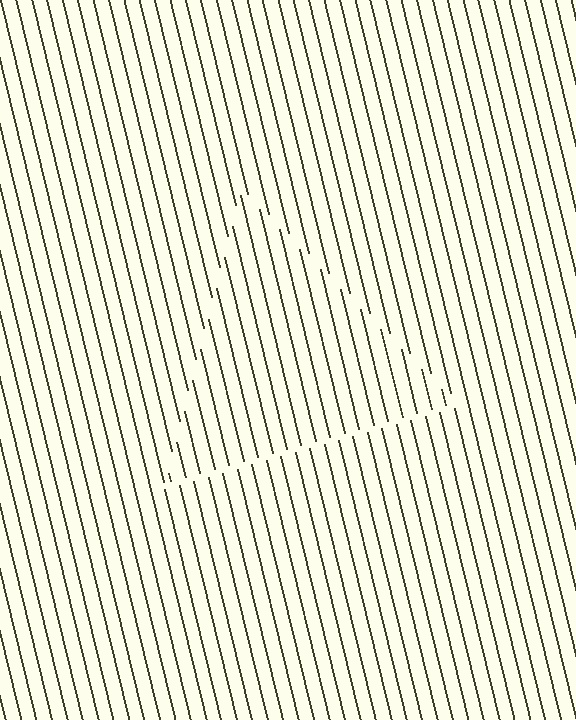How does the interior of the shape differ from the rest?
The interior of the shape contains the same grating, shifted by half a period — the contour is defined by the phase discontinuity where line-ends from the inner and outer gratings abut.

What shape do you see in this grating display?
An illusory triangle. The interior of the shape contains the same grating, shifted by half a period — the contour is defined by the phase discontinuity where line-ends from the inner and outer gratings abut.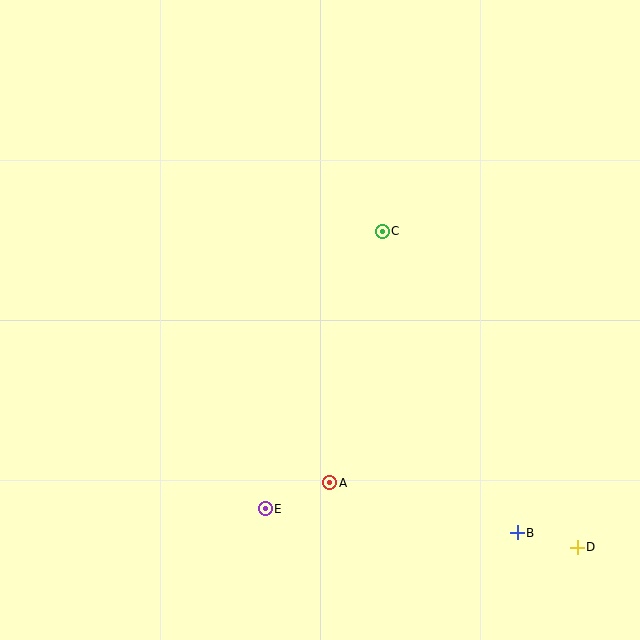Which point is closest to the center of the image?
Point C at (382, 231) is closest to the center.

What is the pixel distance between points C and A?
The distance between C and A is 257 pixels.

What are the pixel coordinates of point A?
Point A is at (330, 483).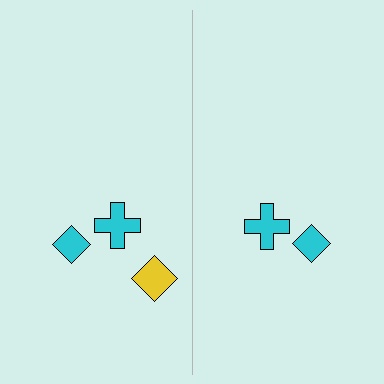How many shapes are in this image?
There are 5 shapes in this image.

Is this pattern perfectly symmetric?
No, the pattern is not perfectly symmetric. A yellow diamond is missing from the right side.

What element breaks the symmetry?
A yellow diamond is missing from the right side.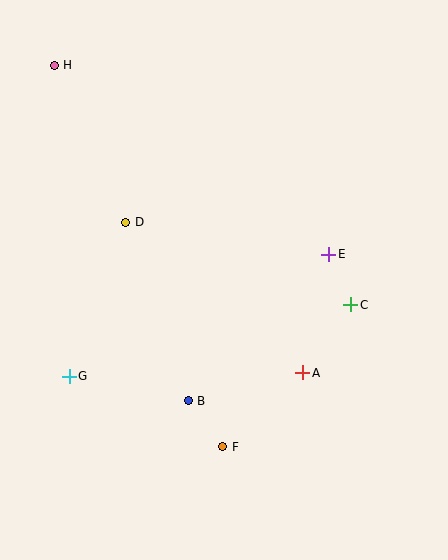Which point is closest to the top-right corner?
Point E is closest to the top-right corner.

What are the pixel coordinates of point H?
Point H is at (54, 65).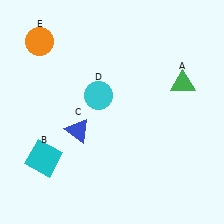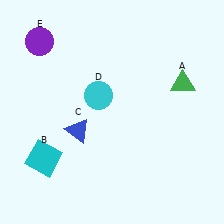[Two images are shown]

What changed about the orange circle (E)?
In Image 1, E is orange. In Image 2, it changed to purple.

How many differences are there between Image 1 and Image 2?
There is 1 difference between the two images.